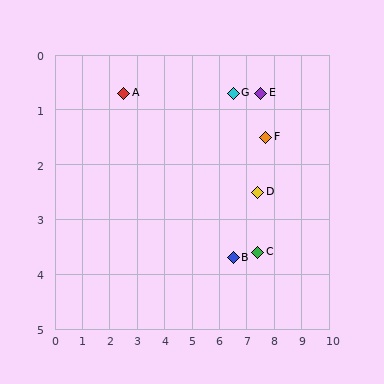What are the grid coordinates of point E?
Point E is at approximately (7.5, 0.7).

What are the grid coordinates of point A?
Point A is at approximately (2.5, 0.7).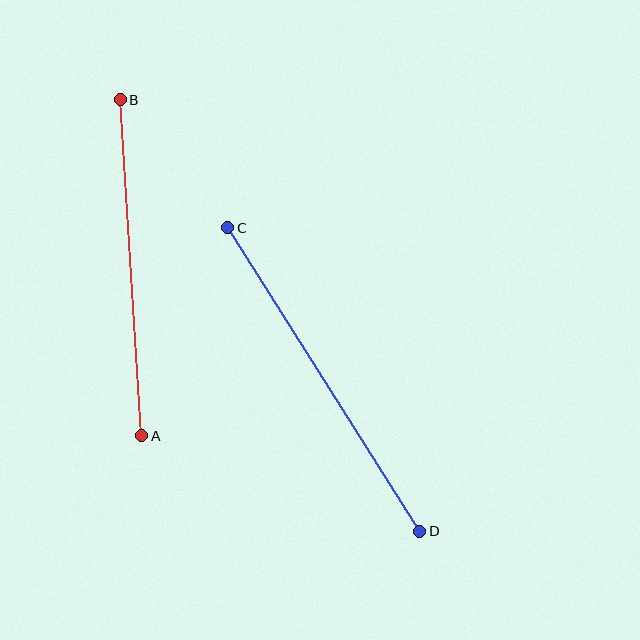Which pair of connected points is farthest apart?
Points C and D are farthest apart.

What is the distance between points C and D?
The distance is approximately 359 pixels.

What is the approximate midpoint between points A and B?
The midpoint is at approximately (131, 268) pixels.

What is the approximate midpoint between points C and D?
The midpoint is at approximately (324, 380) pixels.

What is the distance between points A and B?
The distance is approximately 337 pixels.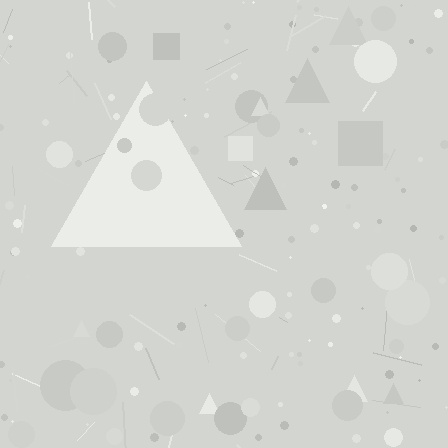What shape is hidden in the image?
A triangle is hidden in the image.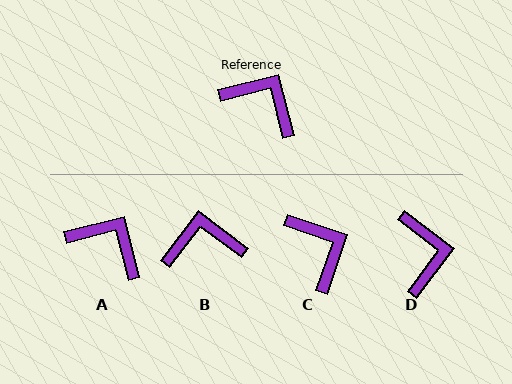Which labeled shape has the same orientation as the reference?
A.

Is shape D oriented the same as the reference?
No, it is off by about 51 degrees.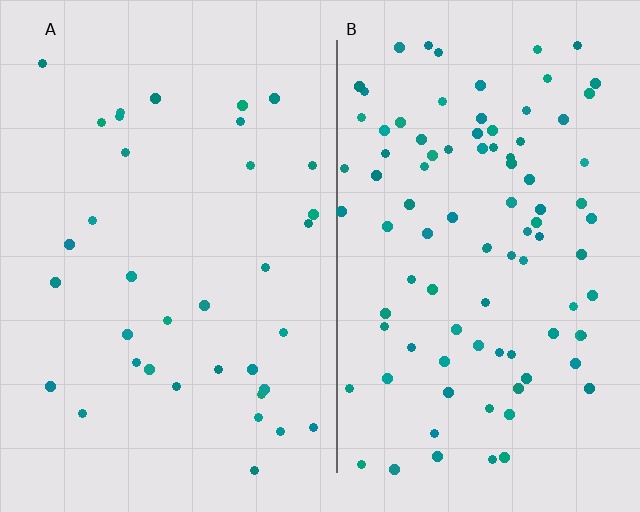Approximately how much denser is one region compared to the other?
Approximately 2.6× — region B over region A.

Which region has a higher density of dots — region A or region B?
B (the right).